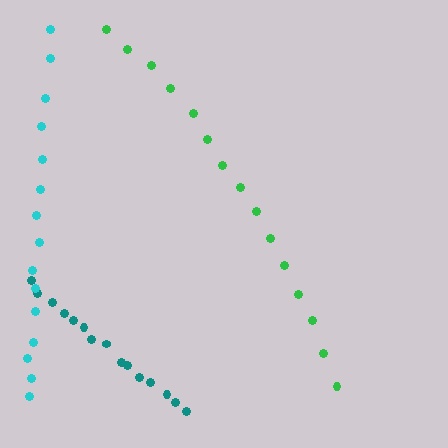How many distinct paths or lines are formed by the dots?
There are 3 distinct paths.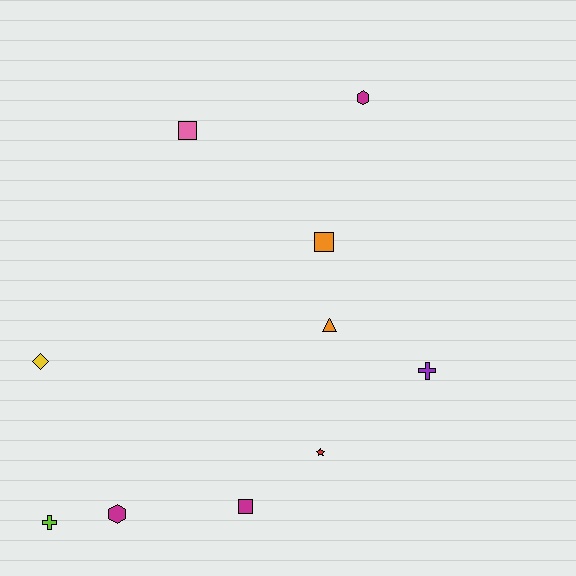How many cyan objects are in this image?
There are no cyan objects.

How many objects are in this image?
There are 10 objects.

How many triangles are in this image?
There is 1 triangle.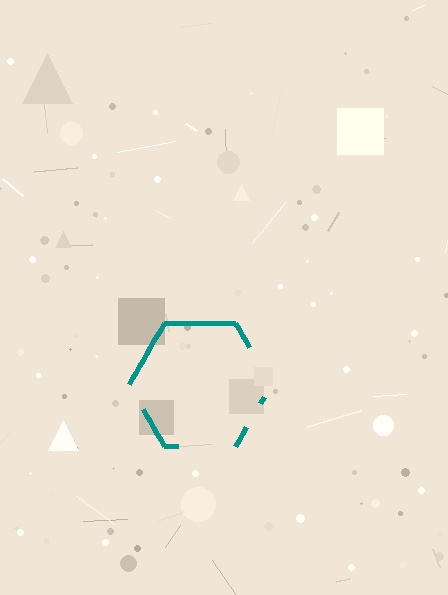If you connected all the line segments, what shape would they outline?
They would outline a hexagon.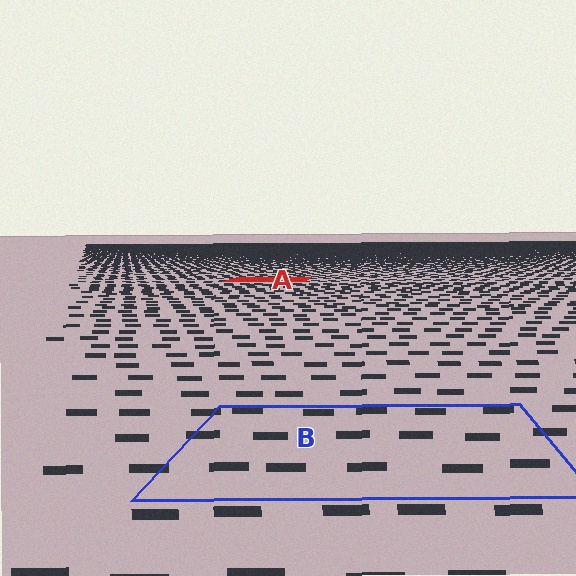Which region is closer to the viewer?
Region B is closer. The texture elements there are larger and more spread out.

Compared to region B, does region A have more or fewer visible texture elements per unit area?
Region A has more texture elements per unit area — they are packed more densely because it is farther away.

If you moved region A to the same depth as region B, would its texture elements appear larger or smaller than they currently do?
They would appear larger. At a closer depth, the same texture elements are projected at a bigger on-screen size.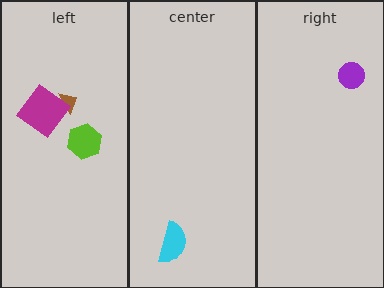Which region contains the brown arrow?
The left region.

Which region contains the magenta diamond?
The left region.